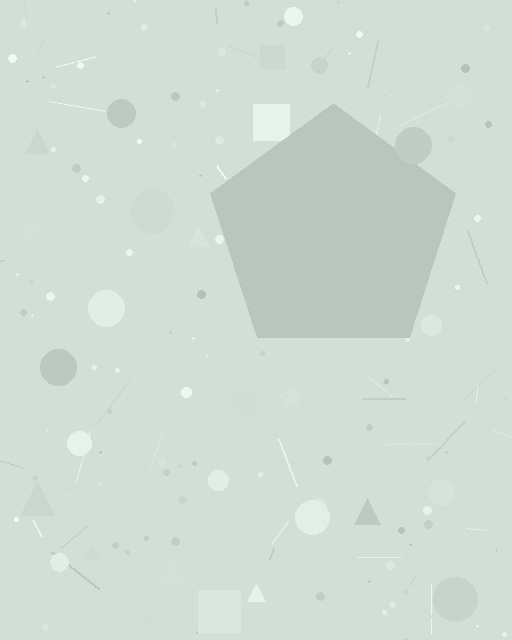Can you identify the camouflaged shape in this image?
The camouflaged shape is a pentagon.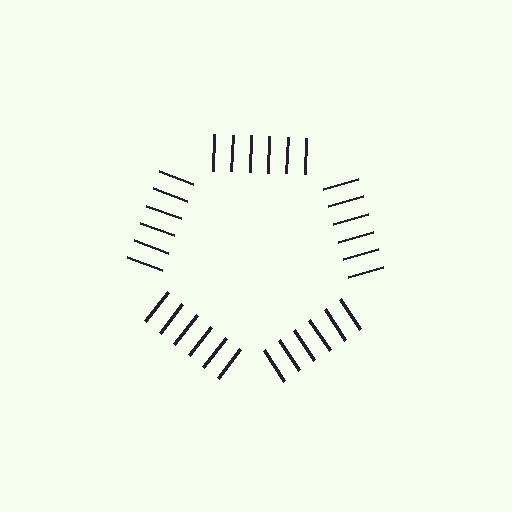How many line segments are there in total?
30 — 6 along each of the 5 edges.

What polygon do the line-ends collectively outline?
An illusory pentagon — the line segments terminate on its edges but no continuous stroke is drawn.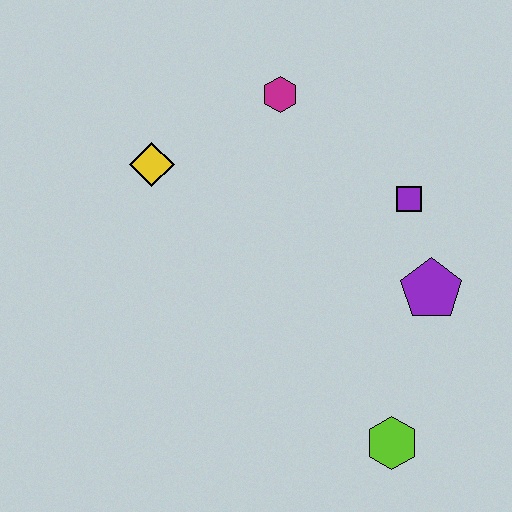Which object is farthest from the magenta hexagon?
The lime hexagon is farthest from the magenta hexagon.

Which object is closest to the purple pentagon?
The purple square is closest to the purple pentagon.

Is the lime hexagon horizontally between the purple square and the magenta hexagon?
Yes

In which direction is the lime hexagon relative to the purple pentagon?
The lime hexagon is below the purple pentagon.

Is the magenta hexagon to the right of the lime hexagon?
No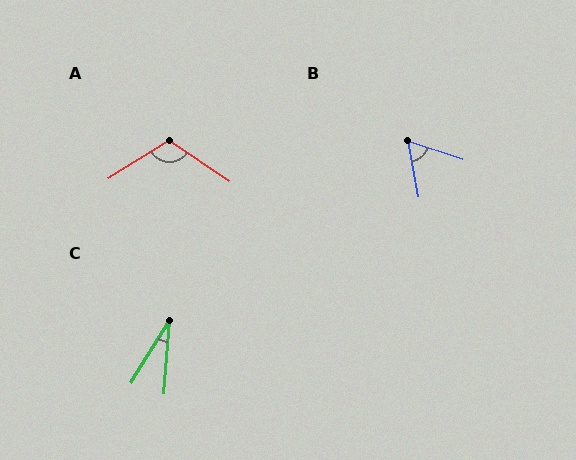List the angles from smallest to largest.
C (28°), B (61°), A (114°).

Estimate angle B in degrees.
Approximately 61 degrees.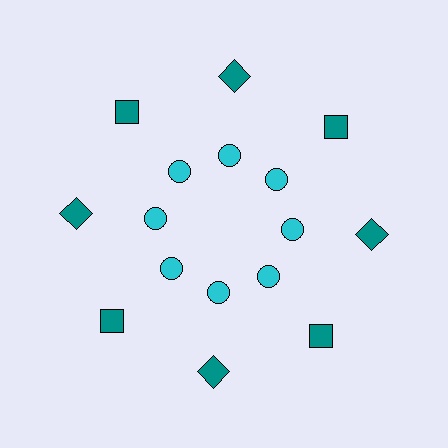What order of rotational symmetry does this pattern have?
This pattern has 8-fold rotational symmetry.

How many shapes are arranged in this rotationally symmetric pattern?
There are 16 shapes, arranged in 8 groups of 2.